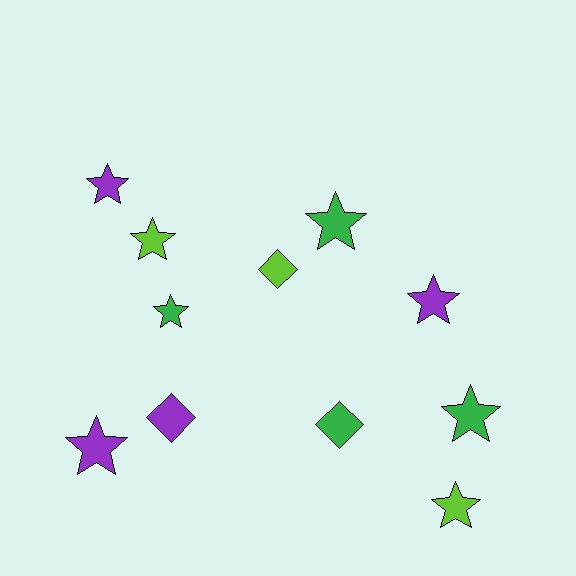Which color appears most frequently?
Green, with 4 objects.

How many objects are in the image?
There are 11 objects.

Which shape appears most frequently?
Star, with 8 objects.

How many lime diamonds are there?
There is 1 lime diamond.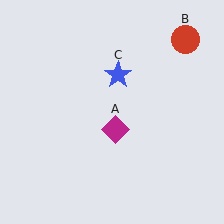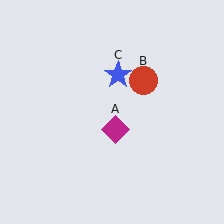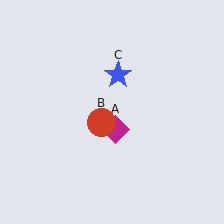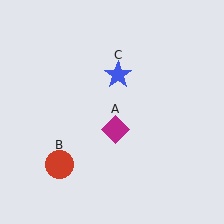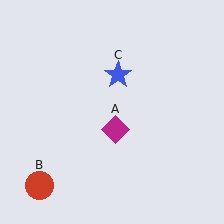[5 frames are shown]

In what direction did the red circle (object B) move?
The red circle (object B) moved down and to the left.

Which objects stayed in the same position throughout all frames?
Magenta diamond (object A) and blue star (object C) remained stationary.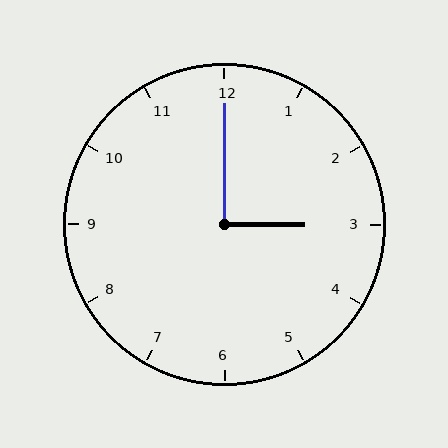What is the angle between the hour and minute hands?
Approximately 90 degrees.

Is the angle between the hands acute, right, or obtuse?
It is right.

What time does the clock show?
3:00.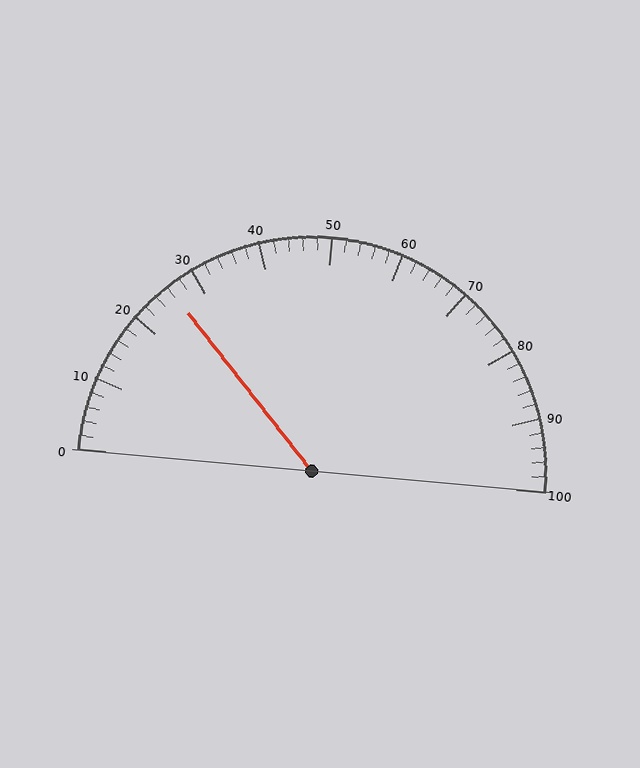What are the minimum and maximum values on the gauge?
The gauge ranges from 0 to 100.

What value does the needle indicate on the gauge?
The needle indicates approximately 26.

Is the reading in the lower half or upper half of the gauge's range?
The reading is in the lower half of the range (0 to 100).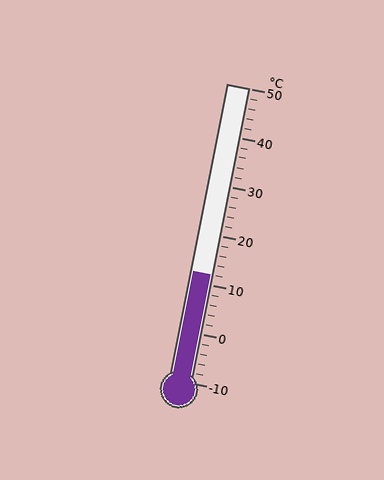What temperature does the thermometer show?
The thermometer shows approximately 12°C.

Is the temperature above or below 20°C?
The temperature is below 20°C.